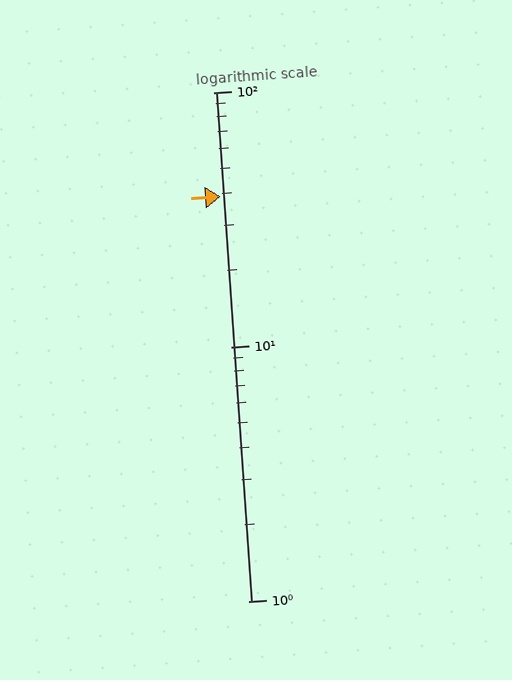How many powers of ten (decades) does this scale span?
The scale spans 2 decades, from 1 to 100.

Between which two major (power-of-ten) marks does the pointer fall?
The pointer is between 10 and 100.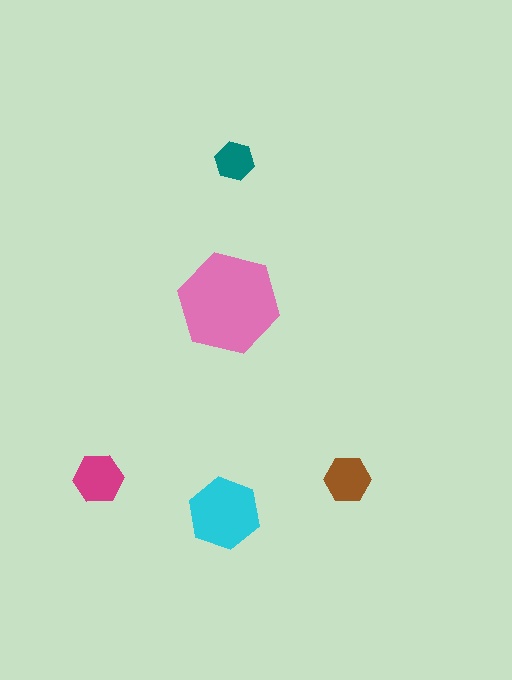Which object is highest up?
The teal hexagon is topmost.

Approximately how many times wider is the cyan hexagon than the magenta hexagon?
About 1.5 times wider.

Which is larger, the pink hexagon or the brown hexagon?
The pink one.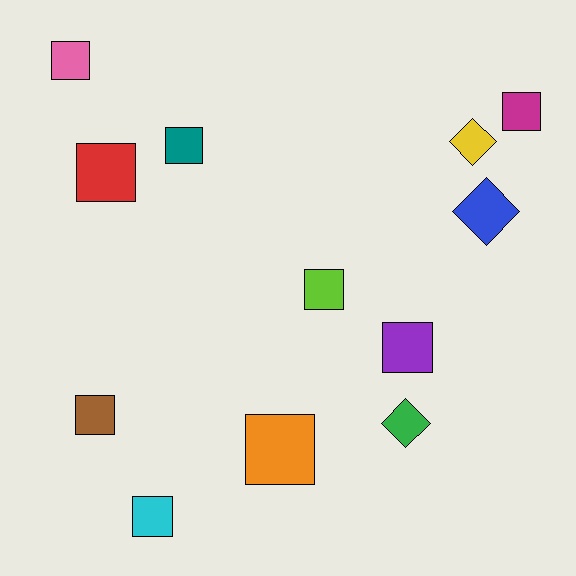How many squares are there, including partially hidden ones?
There are 9 squares.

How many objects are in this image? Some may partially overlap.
There are 12 objects.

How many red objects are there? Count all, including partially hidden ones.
There is 1 red object.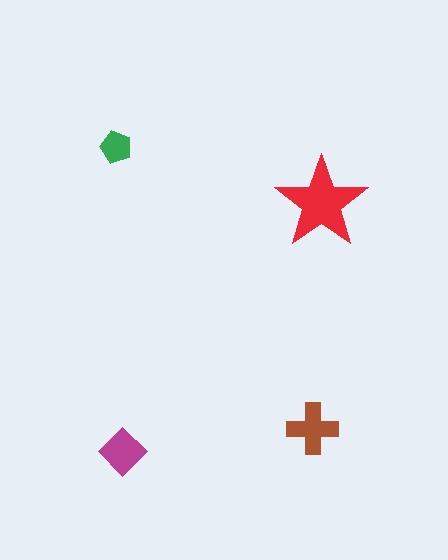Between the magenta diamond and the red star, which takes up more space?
The red star.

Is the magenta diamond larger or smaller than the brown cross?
Smaller.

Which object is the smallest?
The green pentagon.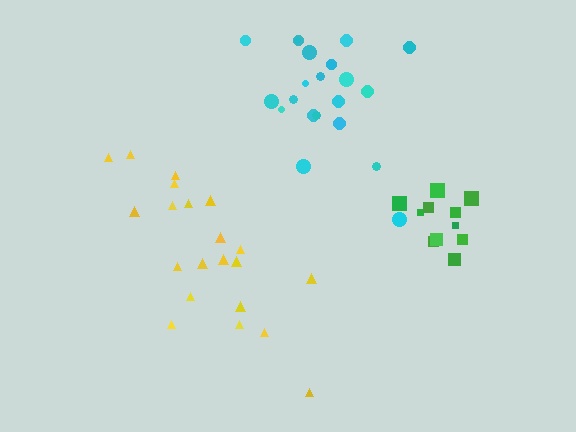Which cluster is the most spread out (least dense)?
Yellow.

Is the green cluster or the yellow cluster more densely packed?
Green.